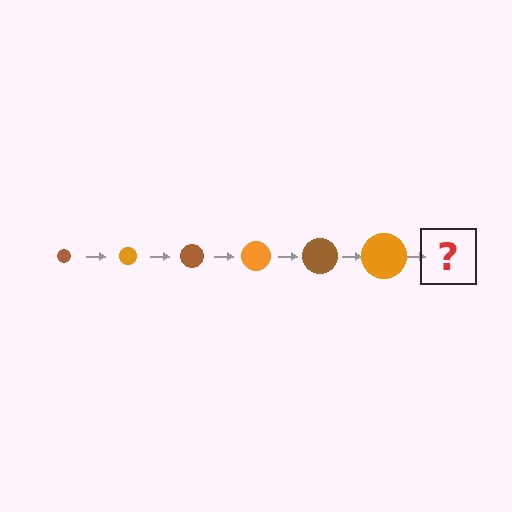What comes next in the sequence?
The next element should be a brown circle, larger than the previous one.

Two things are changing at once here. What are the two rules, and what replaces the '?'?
The two rules are that the circle grows larger each step and the color cycles through brown and orange. The '?' should be a brown circle, larger than the previous one.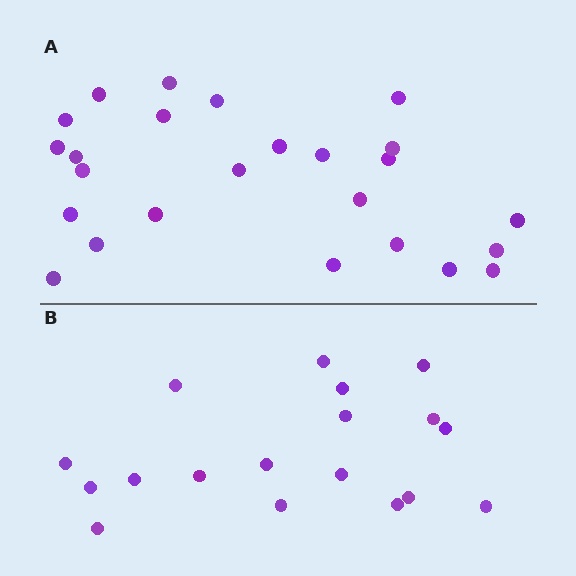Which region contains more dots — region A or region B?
Region A (the top region) has more dots.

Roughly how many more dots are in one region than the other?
Region A has roughly 8 or so more dots than region B.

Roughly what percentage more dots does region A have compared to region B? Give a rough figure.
About 40% more.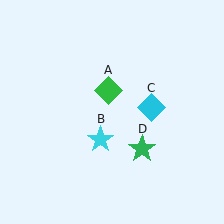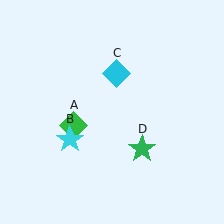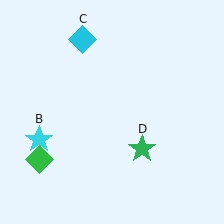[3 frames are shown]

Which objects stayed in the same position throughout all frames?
Green star (object D) remained stationary.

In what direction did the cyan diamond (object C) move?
The cyan diamond (object C) moved up and to the left.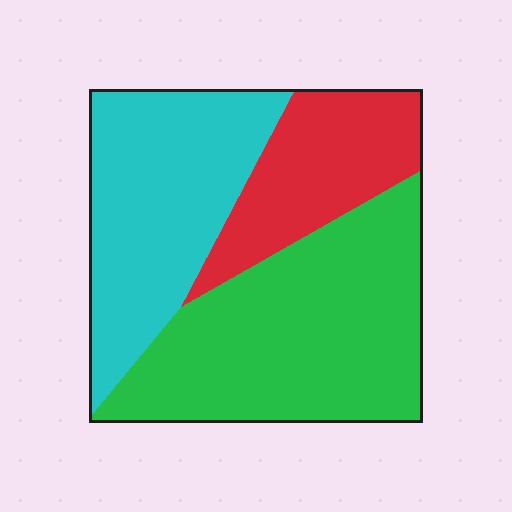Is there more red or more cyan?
Cyan.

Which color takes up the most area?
Green, at roughly 45%.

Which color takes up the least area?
Red, at roughly 20%.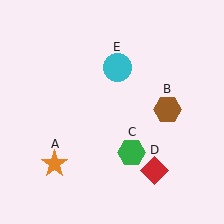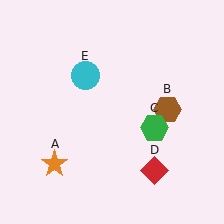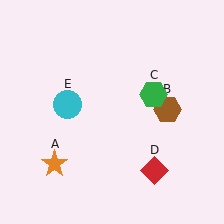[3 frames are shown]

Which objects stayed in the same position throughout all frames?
Orange star (object A) and brown hexagon (object B) and red diamond (object D) remained stationary.